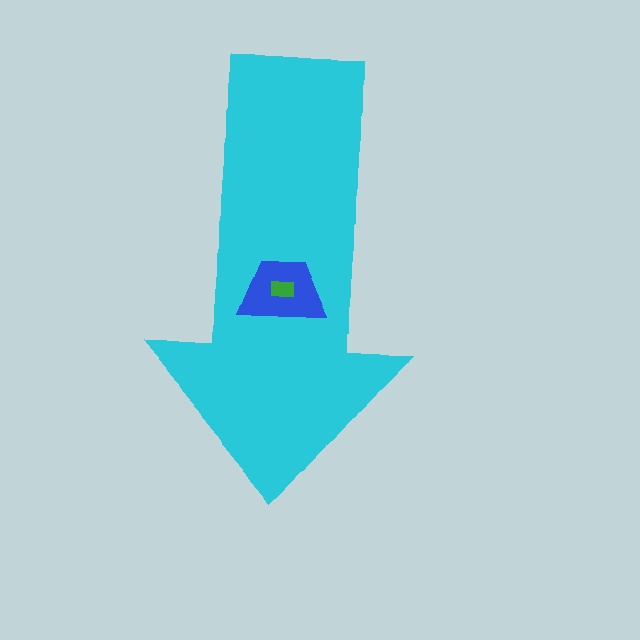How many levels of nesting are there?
3.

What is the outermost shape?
The cyan arrow.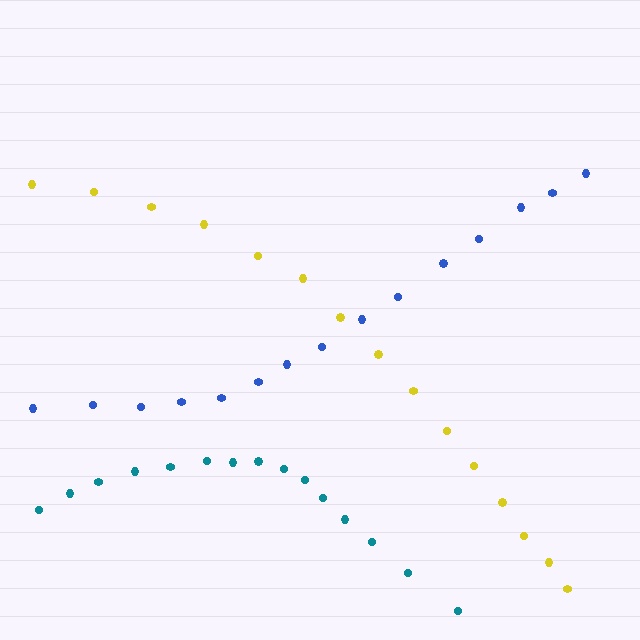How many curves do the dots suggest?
There are 3 distinct paths.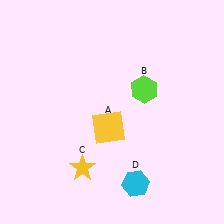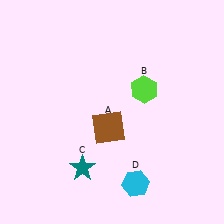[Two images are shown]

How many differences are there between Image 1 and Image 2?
There are 2 differences between the two images.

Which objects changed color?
A changed from yellow to brown. C changed from yellow to teal.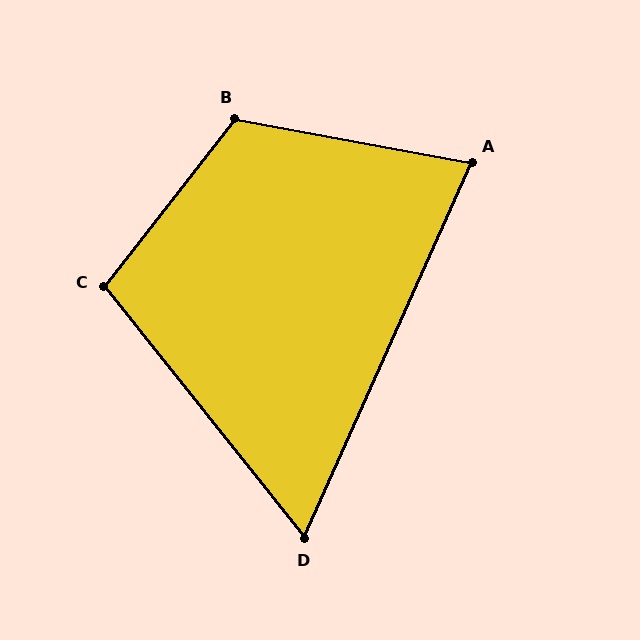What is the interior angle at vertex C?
Approximately 104 degrees (obtuse).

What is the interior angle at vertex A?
Approximately 76 degrees (acute).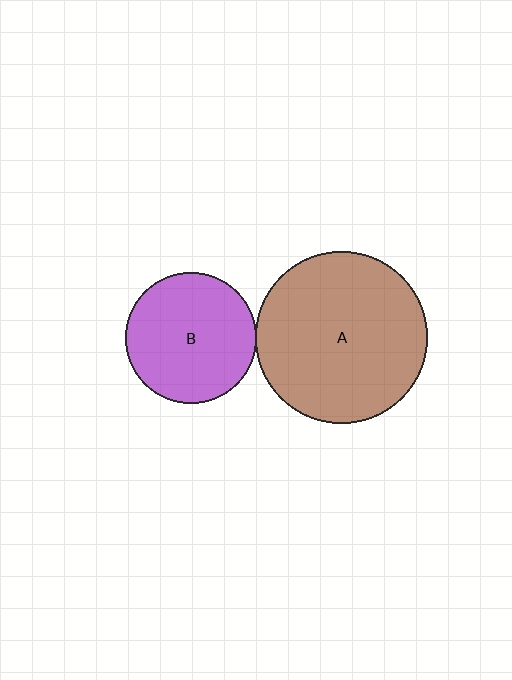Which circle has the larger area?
Circle A (brown).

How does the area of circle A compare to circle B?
Approximately 1.7 times.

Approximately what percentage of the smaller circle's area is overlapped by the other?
Approximately 5%.